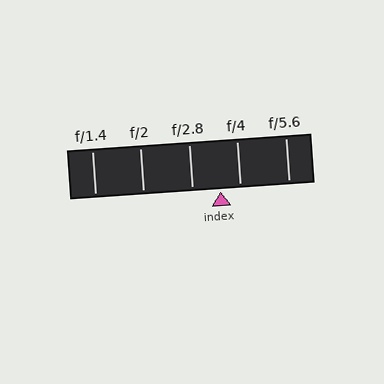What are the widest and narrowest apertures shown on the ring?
The widest aperture shown is f/1.4 and the narrowest is f/5.6.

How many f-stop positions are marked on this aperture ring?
There are 5 f-stop positions marked.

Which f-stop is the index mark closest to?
The index mark is closest to f/4.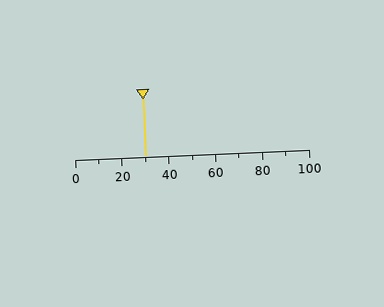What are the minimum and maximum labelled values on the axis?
The axis runs from 0 to 100.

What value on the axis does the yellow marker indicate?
The marker indicates approximately 30.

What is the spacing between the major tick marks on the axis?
The major ticks are spaced 20 apart.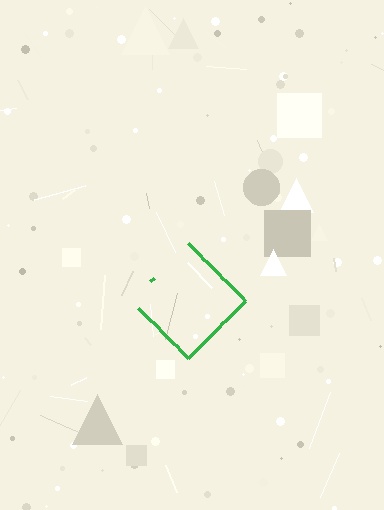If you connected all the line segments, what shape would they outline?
They would outline a diamond.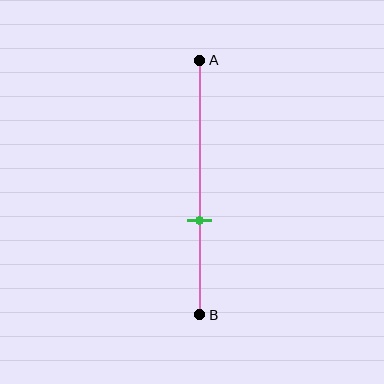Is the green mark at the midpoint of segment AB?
No, the mark is at about 65% from A, not at the 50% midpoint.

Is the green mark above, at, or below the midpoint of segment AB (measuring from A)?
The green mark is below the midpoint of segment AB.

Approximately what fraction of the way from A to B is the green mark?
The green mark is approximately 65% of the way from A to B.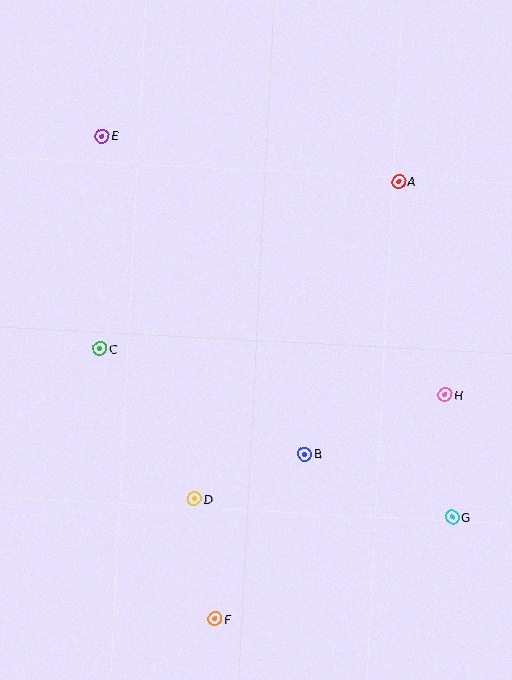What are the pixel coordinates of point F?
Point F is at (215, 619).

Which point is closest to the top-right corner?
Point A is closest to the top-right corner.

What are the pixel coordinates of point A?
Point A is at (399, 181).